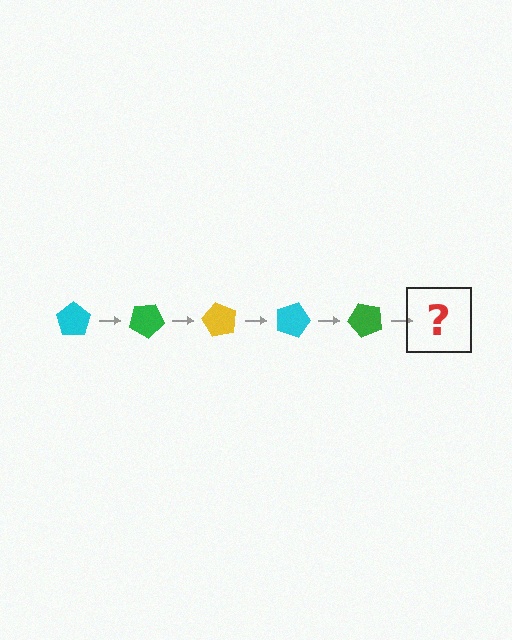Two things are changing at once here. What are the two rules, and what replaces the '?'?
The two rules are that it rotates 30 degrees each step and the color cycles through cyan, green, and yellow. The '?' should be a yellow pentagon, rotated 150 degrees from the start.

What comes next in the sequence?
The next element should be a yellow pentagon, rotated 150 degrees from the start.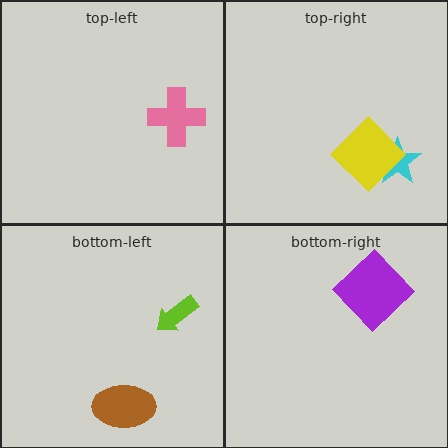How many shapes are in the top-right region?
2.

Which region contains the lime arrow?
The bottom-left region.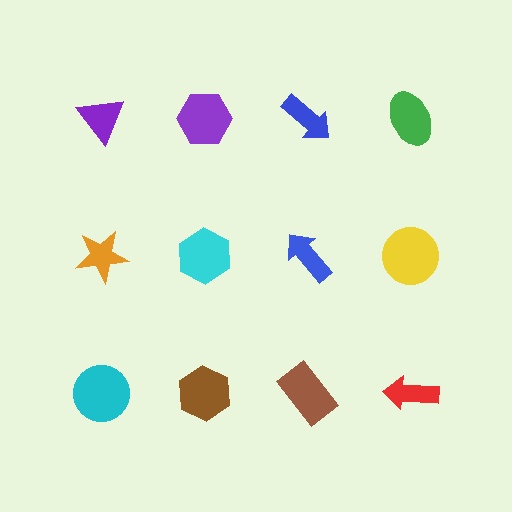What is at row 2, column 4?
A yellow circle.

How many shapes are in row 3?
4 shapes.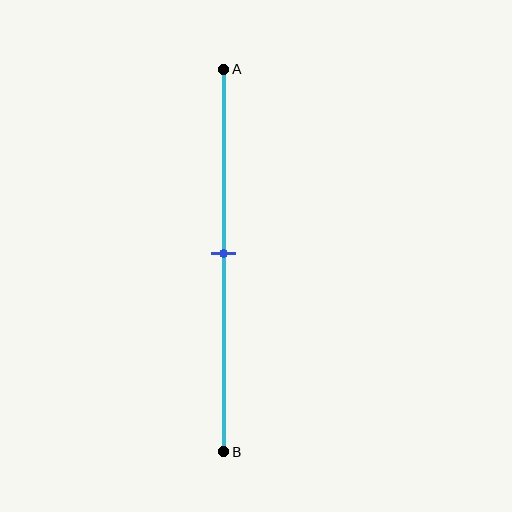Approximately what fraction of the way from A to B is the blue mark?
The blue mark is approximately 50% of the way from A to B.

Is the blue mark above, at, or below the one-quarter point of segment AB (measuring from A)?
The blue mark is below the one-quarter point of segment AB.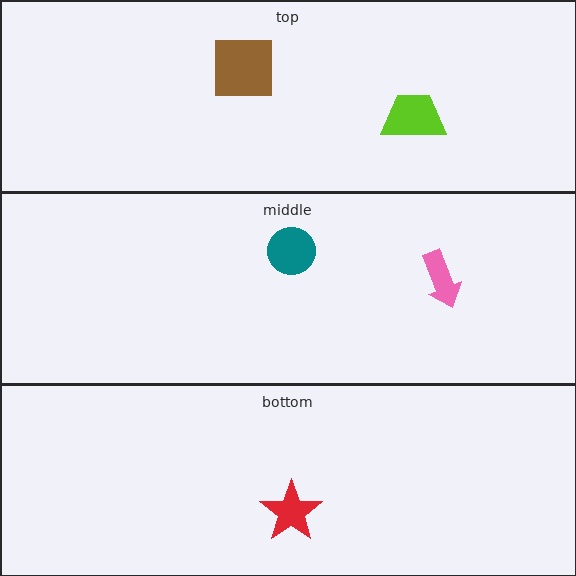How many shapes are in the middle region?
2.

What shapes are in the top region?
The lime trapezoid, the brown square.